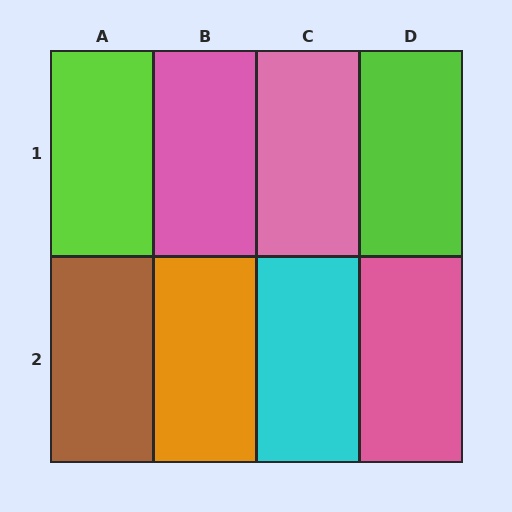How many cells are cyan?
1 cell is cyan.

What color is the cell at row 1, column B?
Pink.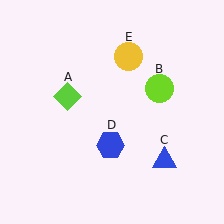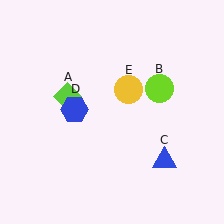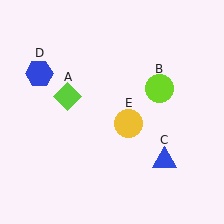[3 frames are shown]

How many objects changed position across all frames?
2 objects changed position: blue hexagon (object D), yellow circle (object E).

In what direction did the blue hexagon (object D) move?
The blue hexagon (object D) moved up and to the left.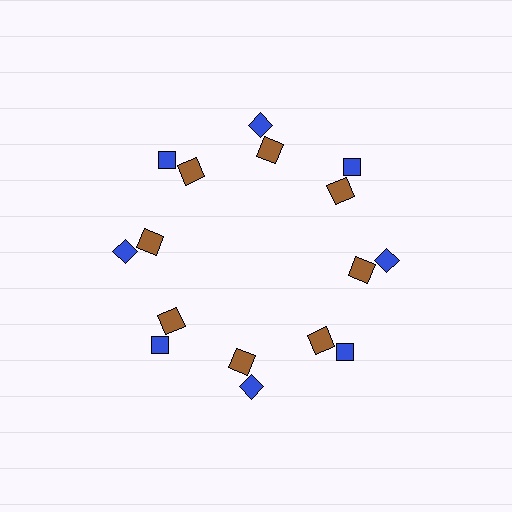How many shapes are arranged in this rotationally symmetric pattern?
There are 16 shapes, arranged in 8 groups of 2.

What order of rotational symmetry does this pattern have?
This pattern has 8-fold rotational symmetry.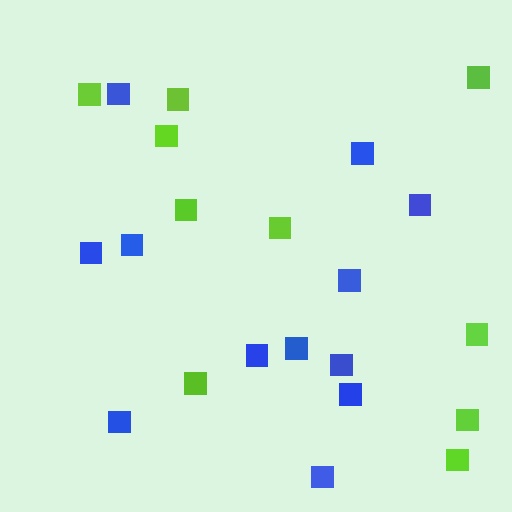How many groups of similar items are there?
There are 2 groups: one group of lime squares (10) and one group of blue squares (12).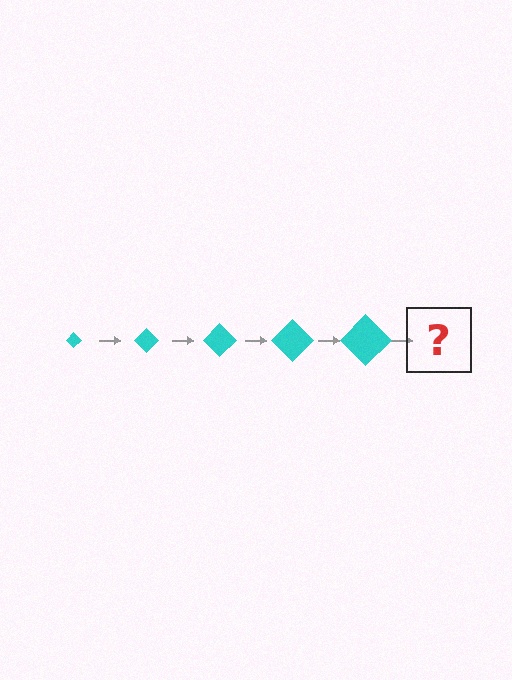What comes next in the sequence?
The next element should be a cyan diamond, larger than the previous one.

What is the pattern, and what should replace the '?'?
The pattern is that the diamond gets progressively larger each step. The '?' should be a cyan diamond, larger than the previous one.